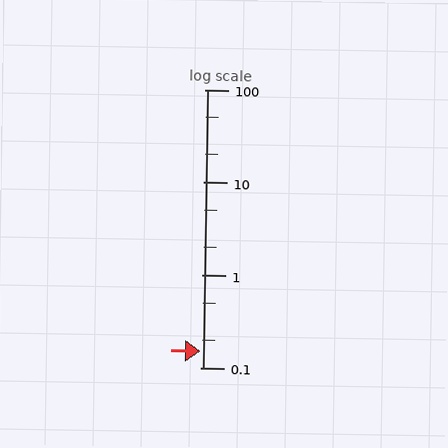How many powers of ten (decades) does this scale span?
The scale spans 3 decades, from 0.1 to 100.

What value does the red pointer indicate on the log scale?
The pointer indicates approximately 0.15.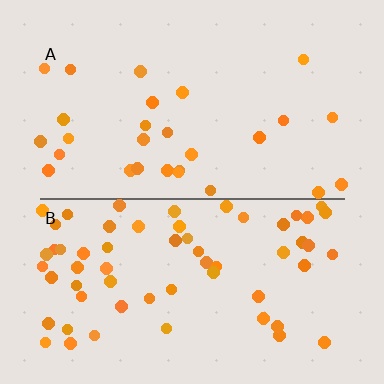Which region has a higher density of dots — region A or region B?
B (the bottom).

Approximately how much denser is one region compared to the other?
Approximately 2.2× — region B over region A.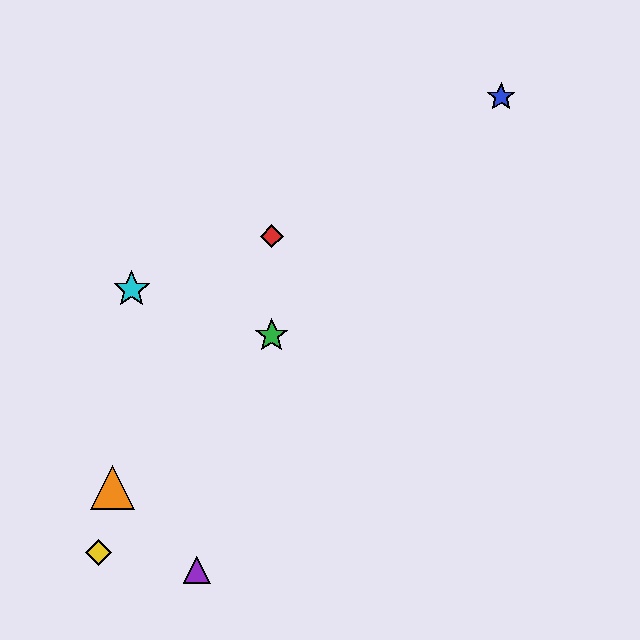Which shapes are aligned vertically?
The red diamond, the green star are aligned vertically.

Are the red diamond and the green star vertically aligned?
Yes, both are at x≈272.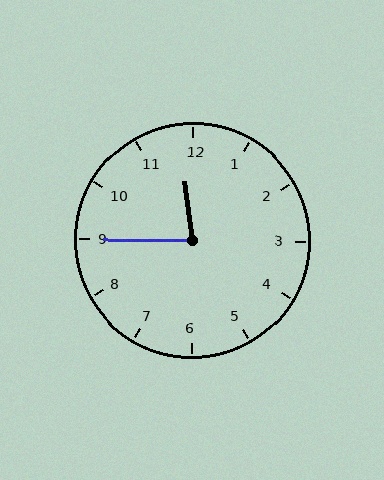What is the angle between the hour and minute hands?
Approximately 82 degrees.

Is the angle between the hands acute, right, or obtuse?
It is acute.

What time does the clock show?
11:45.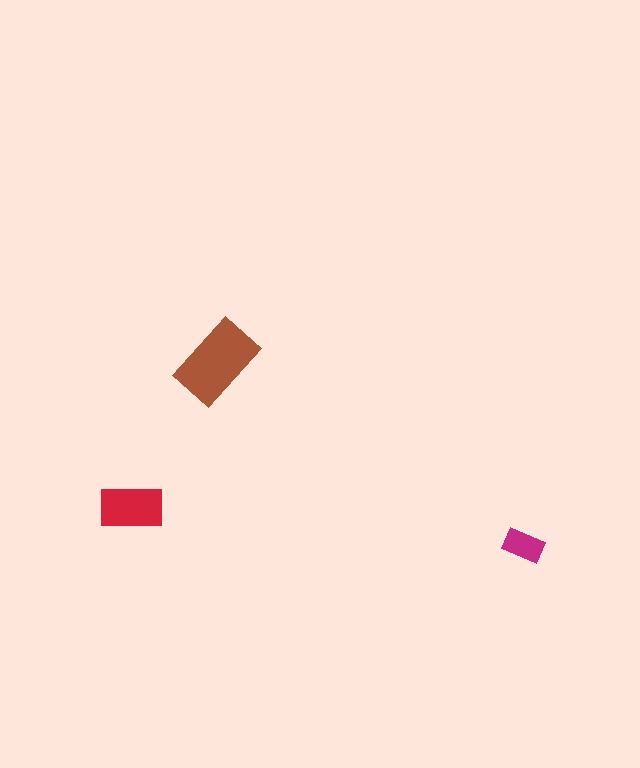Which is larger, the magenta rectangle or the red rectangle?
The red one.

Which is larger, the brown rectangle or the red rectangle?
The brown one.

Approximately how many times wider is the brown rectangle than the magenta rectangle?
About 2 times wider.